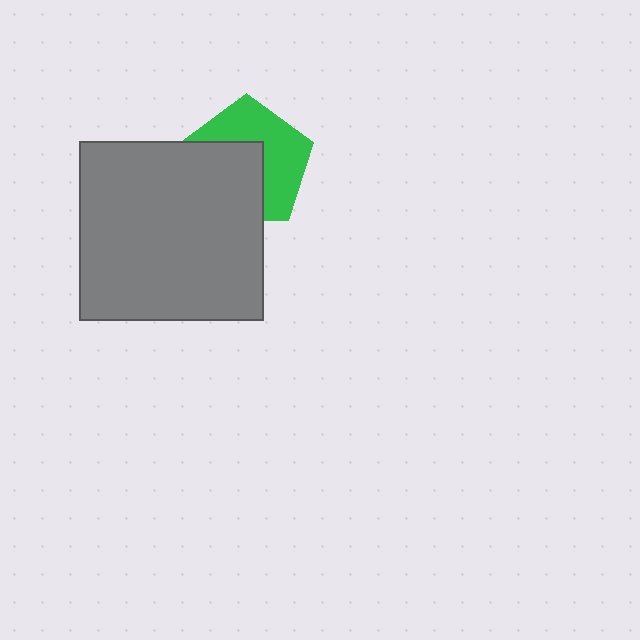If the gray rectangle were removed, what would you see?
You would see the complete green pentagon.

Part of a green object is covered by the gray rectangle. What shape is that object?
It is a pentagon.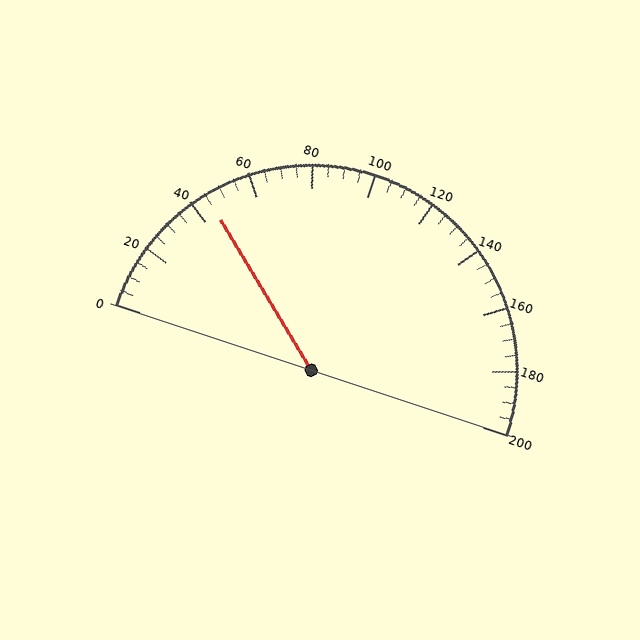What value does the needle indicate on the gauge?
The needle indicates approximately 45.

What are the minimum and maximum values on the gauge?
The gauge ranges from 0 to 200.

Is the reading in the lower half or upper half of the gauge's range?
The reading is in the lower half of the range (0 to 200).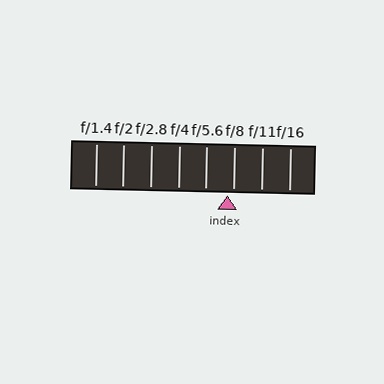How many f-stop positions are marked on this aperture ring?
There are 8 f-stop positions marked.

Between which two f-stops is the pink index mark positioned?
The index mark is between f/5.6 and f/8.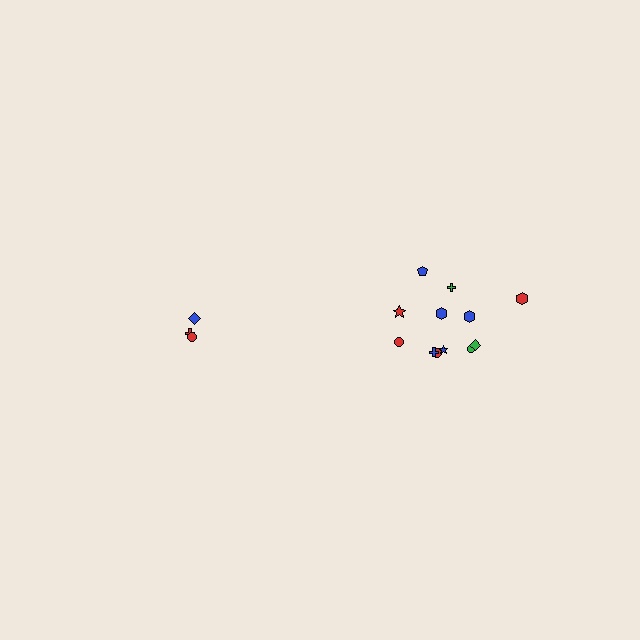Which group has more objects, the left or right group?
The right group.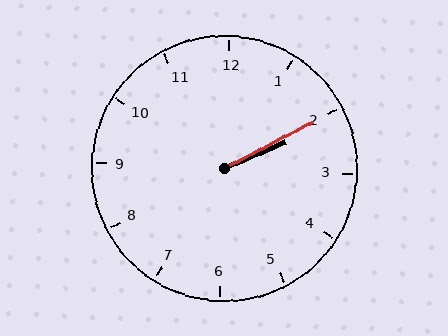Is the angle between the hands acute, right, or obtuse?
It is acute.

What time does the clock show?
2:10.